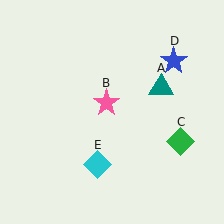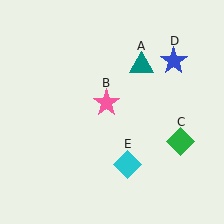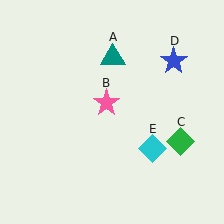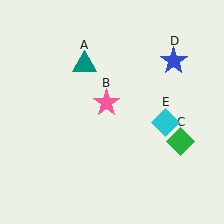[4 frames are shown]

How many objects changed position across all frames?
2 objects changed position: teal triangle (object A), cyan diamond (object E).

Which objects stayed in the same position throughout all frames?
Pink star (object B) and green diamond (object C) and blue star (object D) remained stationary.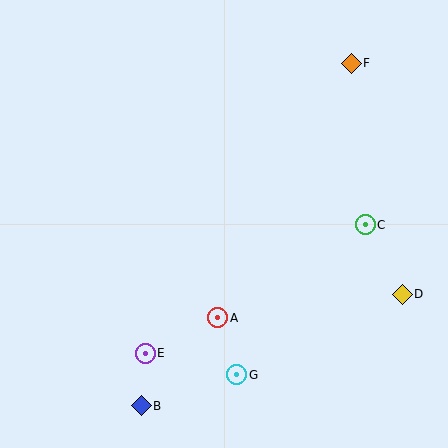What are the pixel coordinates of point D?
Point D is at (402, 294).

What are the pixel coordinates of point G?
Point G is at (237, 375).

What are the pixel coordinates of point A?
Point A is at (218, 318).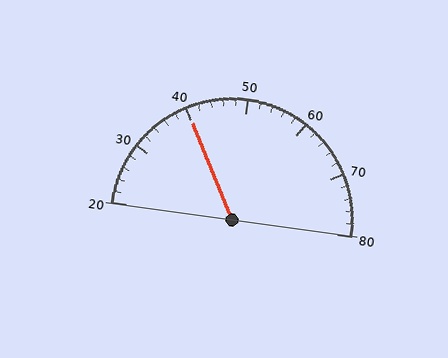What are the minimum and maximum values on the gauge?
The gauge ranges from 20 to 80.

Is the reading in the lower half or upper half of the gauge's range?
The reading is in the lower half of the range (20 to 80).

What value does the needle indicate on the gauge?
The needle indicates approximately 40.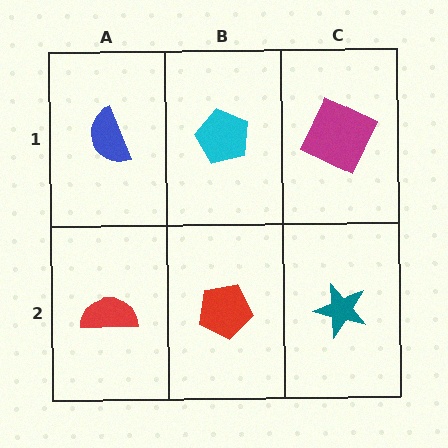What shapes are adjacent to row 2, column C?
A magenta square (row 1, column C), a red pentagon (row 2, column B).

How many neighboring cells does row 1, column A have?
2.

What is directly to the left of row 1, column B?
A blue semicircle.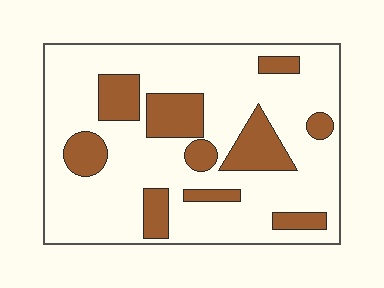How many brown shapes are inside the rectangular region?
10.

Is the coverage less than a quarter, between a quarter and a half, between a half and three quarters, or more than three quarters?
Less than a quarter.